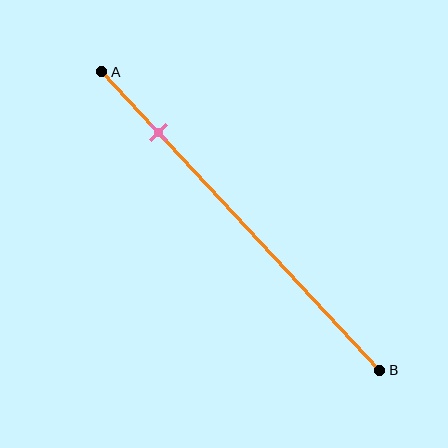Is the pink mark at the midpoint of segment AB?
No, the mark is at about 20% from A, not at the 50% midpoint.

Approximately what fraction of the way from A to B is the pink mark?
The pink mark is approximately 20% of the way from A to B.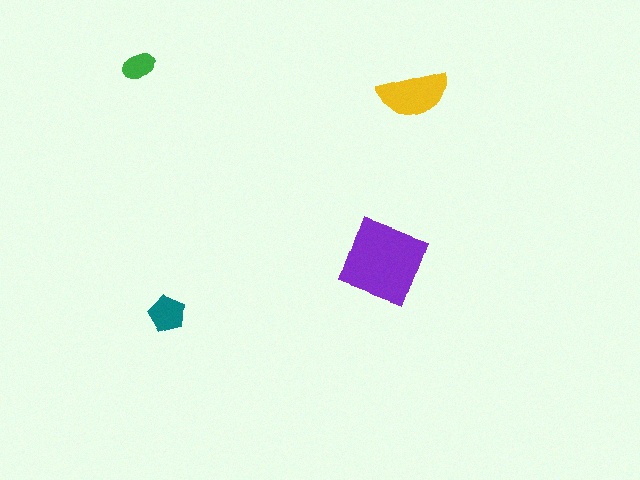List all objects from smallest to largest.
The green ellipse, the teal pentagon, the yellow semicircle, the purple diamond.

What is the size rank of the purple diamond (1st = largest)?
1st.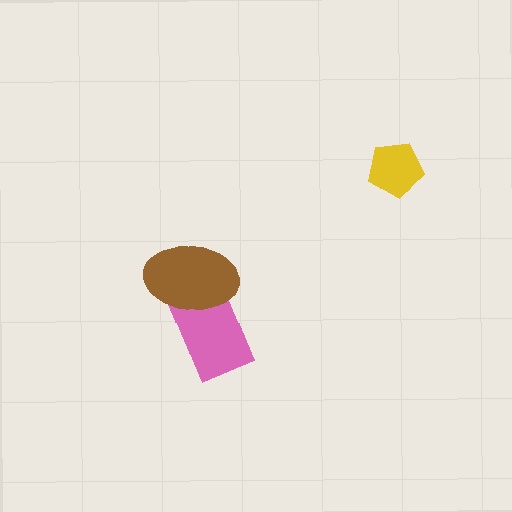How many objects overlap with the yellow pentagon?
0 objects overlap with the yellow pentagon.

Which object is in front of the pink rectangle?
The brown ellipse is in front of the pink rectangle.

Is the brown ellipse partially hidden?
No, no other shape covers it.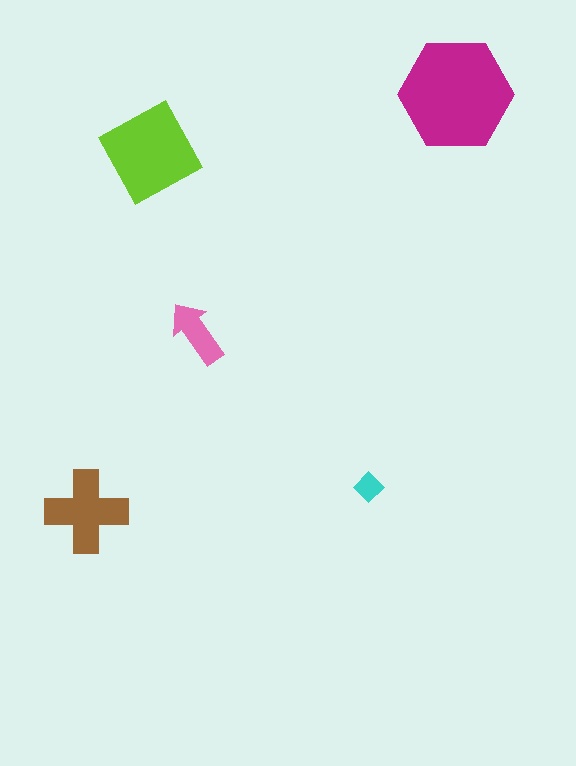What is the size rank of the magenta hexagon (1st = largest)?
1st.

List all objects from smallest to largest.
The cyan diamond, the pink arrow, the brown cross, the lime square, the magenta hexagon.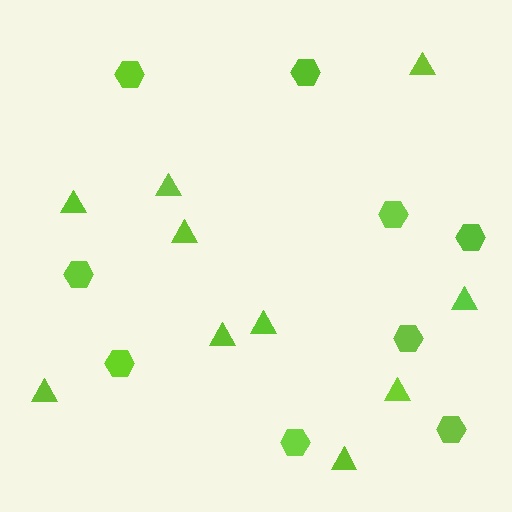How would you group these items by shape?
There are 2 groups: one group of hexagons (9) and one group of triangles (10).